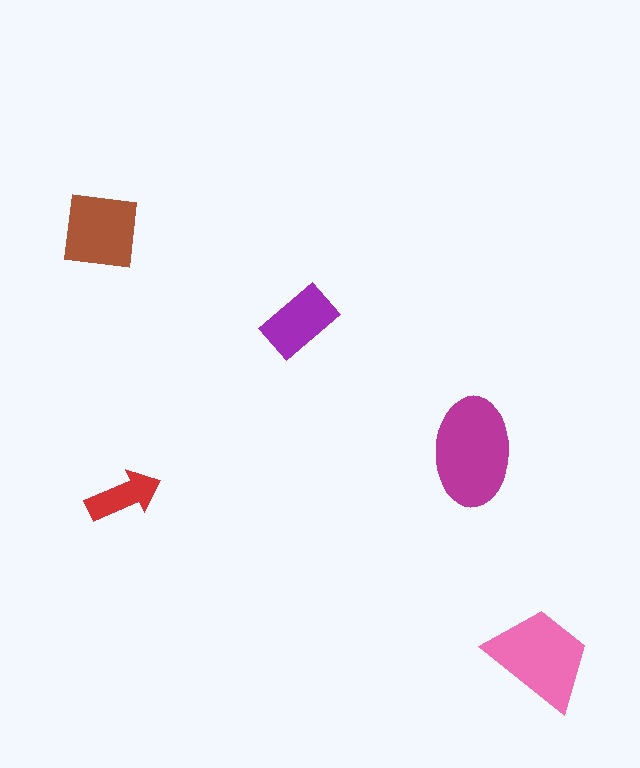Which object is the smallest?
The red arrow.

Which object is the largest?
The magenta ellipse.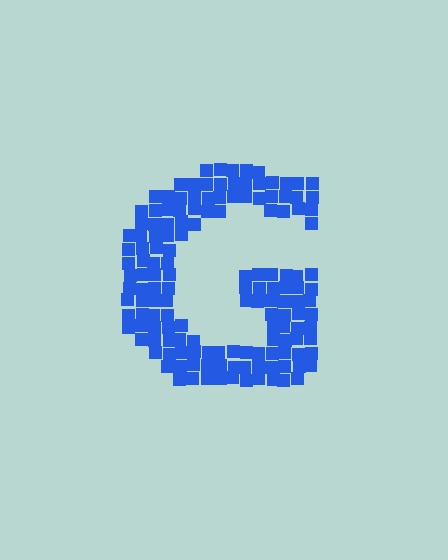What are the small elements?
The small elements are squares.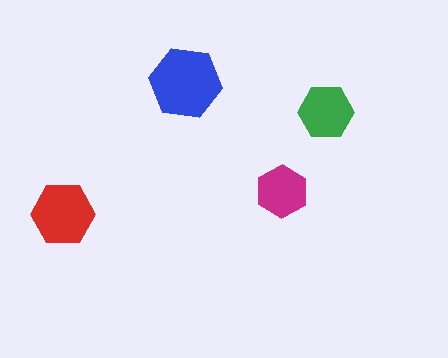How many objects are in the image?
There are 4 objects in the image.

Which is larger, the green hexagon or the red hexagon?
The red one.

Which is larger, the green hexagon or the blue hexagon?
The blue one.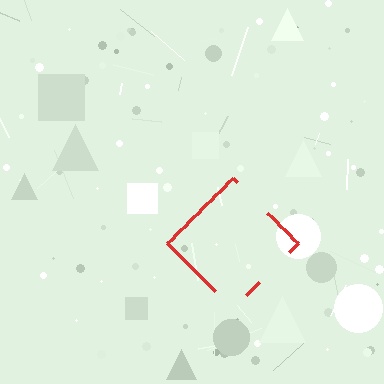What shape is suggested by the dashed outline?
The dashed outline suggests a diamond.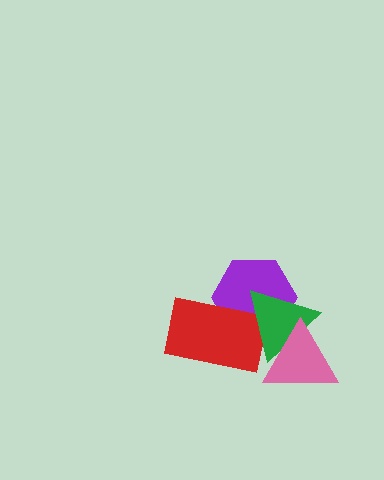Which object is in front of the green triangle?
The pink triangle is in front of the green triangle.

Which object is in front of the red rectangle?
The green triangle is in front of the red rectangle.